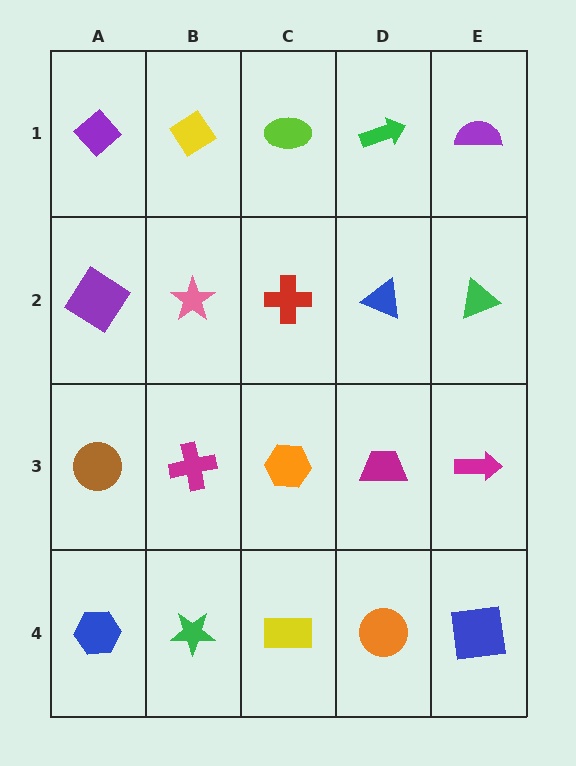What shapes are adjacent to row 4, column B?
A magenta cross (row 3, column B), a blue hexagon (row 4, column A), a yellow rectangle (row 4, column C).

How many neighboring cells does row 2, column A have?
3.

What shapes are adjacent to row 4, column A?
A brown circle (row 3, column A), a green star (row 4, column B).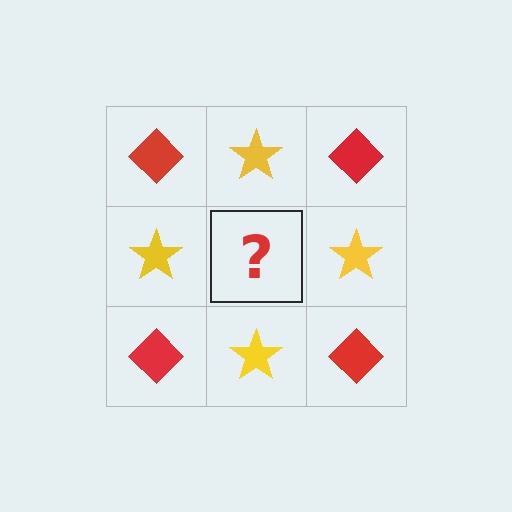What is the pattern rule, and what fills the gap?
The rule is that it alternates red diamond and yellow star in a checkerboard pattern. The gap should be filled with a red diamond.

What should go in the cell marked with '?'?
The missing cell should contain a red diamond.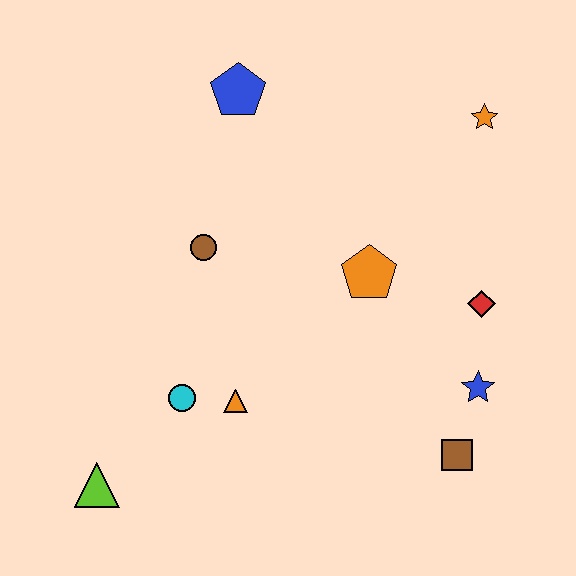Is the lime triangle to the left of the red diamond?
Yes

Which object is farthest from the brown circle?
The brown square is farthest from the brown circle.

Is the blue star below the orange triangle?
No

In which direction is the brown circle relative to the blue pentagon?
The brown circle is below the blue pentagon.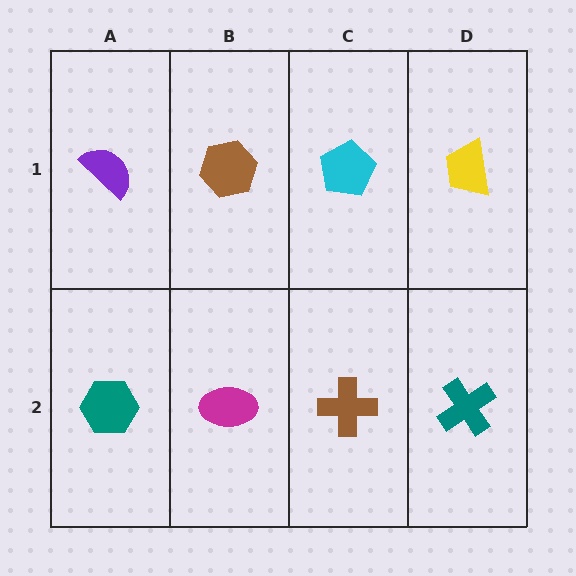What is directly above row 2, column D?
A yellow trapezoid.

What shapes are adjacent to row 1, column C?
A brown cross (row 2, column C), a brown hexagon (row 1, column B), a yellow trapezoid (row 1, column D).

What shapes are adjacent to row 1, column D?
A teal cross (row 2, column D), a cyan pentagon (row 1, column C).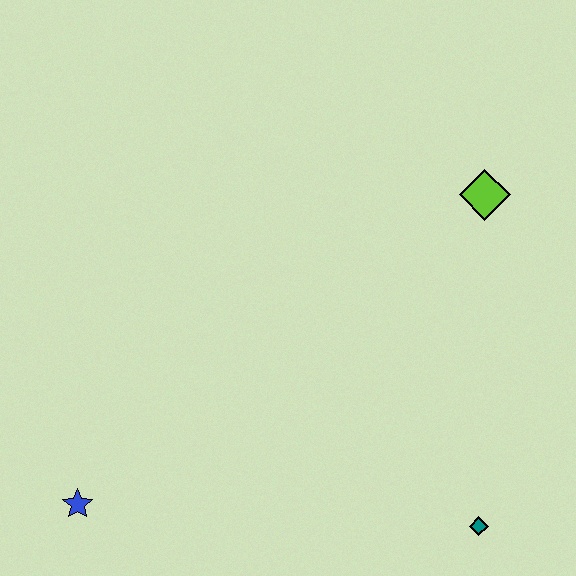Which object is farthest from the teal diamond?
The blue star is farthest from the teal diamond.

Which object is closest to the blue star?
The teal diamond is closest to the blue star.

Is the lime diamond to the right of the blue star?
Yes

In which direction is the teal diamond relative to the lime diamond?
The teal diamond is below the lime diamond.